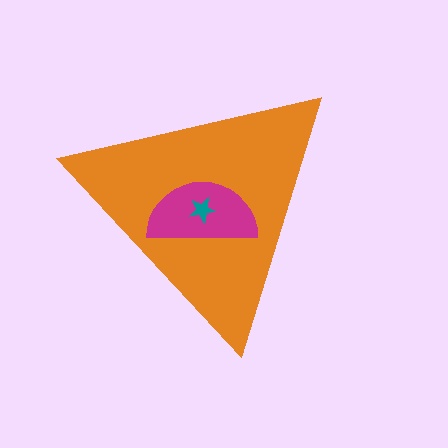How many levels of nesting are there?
3.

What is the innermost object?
The teal star.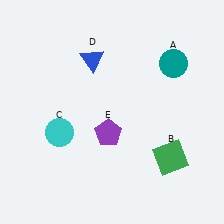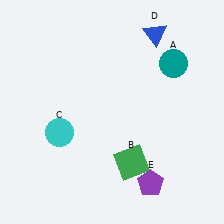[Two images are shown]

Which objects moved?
The objects that moved are: the green square (B), the blue triangle (D), the purple pentagon (E).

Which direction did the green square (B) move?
The green square (B) moved left.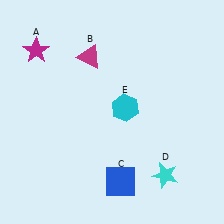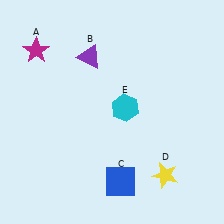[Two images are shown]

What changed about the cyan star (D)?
In Image 1, D is cyan. In Image 2, it changed to yellow.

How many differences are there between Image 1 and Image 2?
There are 2 differences between the two images.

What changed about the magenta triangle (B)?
In Image 1, B is magenta. In Image 2, it changed to purple.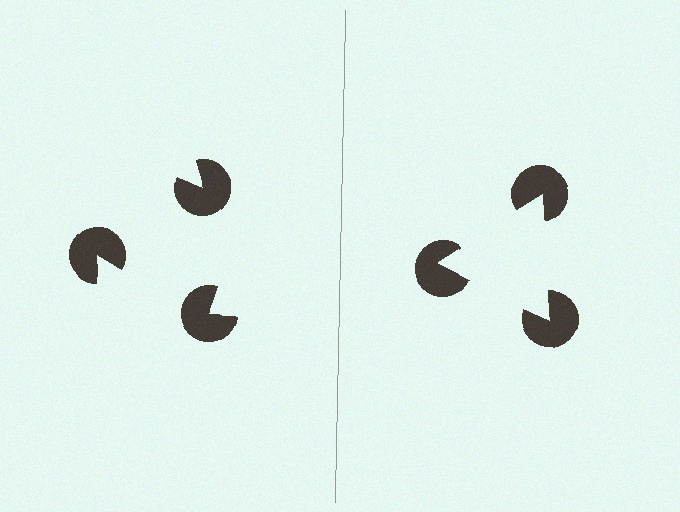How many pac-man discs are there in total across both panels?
6 — 3 on each side.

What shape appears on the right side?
An illusory triangle.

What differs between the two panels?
The pac-man discs are positioned identically on both sides; only the wedge orientations differ. On the right they align to a triangle; on the left they are misaligned.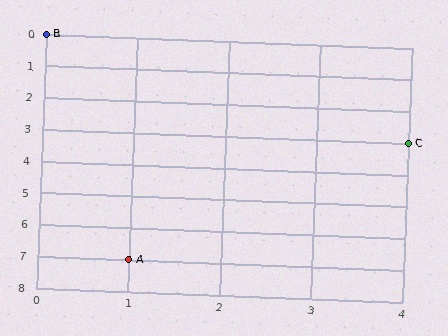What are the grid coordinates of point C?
Point C is at grid coordinates (4, 3).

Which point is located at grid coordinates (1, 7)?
Point A is at (1, 7).